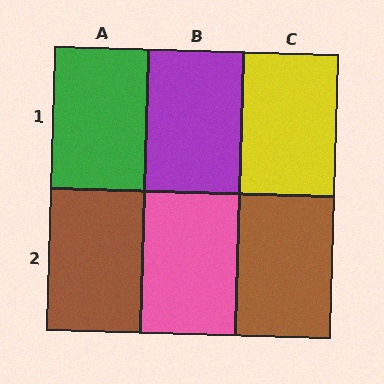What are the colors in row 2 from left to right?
Brown, pink, brown.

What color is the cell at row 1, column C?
Yellow.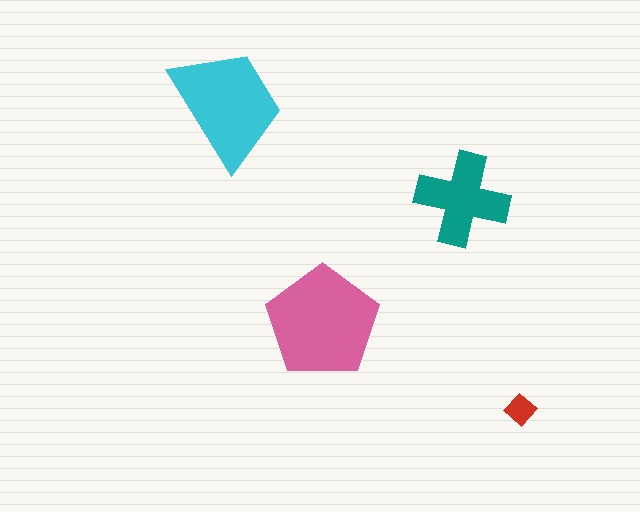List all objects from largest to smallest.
The pink pentagon, the cyan trapezoid, the teal cross, the red diamond.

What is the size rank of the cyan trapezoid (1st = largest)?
2nd.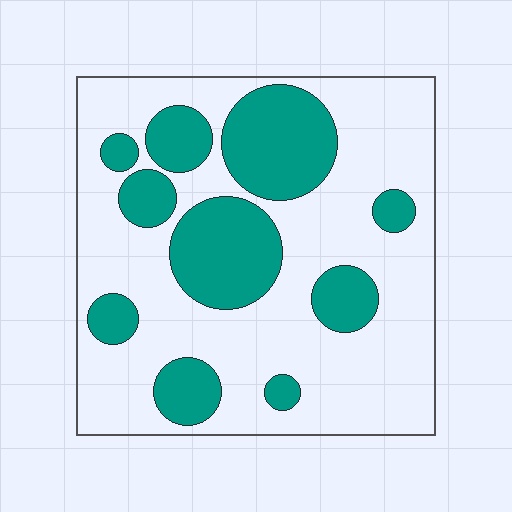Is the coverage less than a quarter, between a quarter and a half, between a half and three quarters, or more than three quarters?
Between a quarter and a half.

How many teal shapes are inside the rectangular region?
10.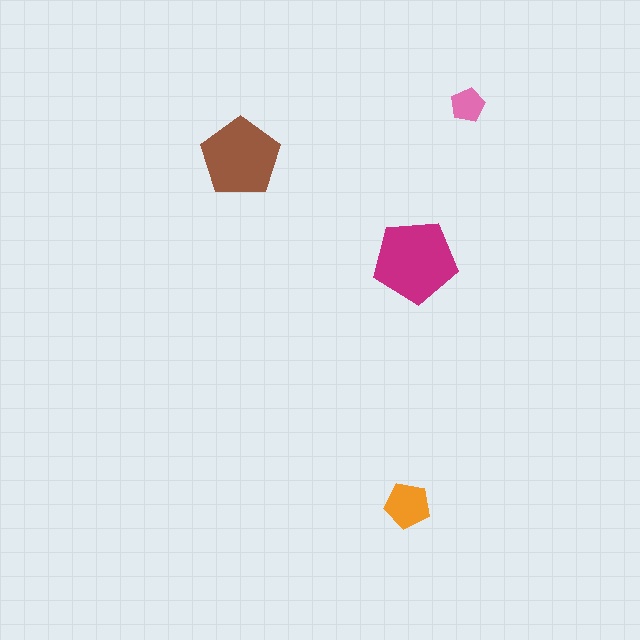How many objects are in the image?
There are 4 objects in the image.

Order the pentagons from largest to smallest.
the magenta one, the brown one, the orange one, the pink one.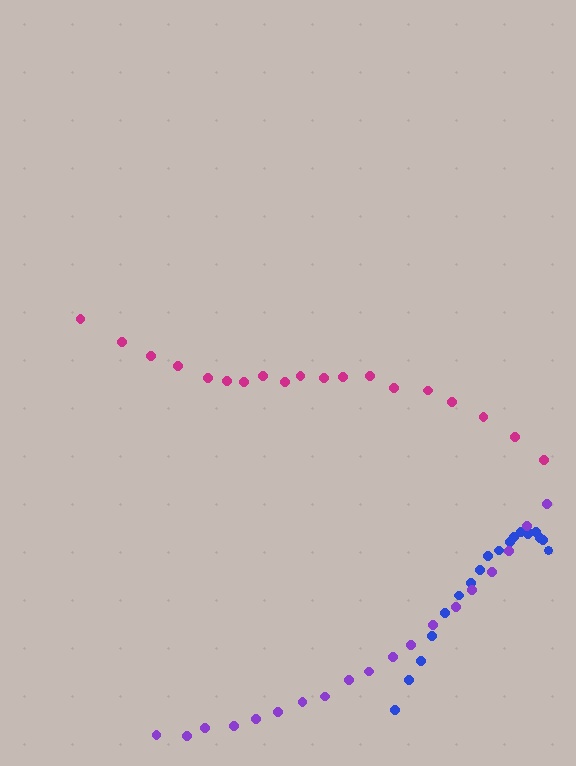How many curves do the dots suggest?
There are 3 distinct paths.